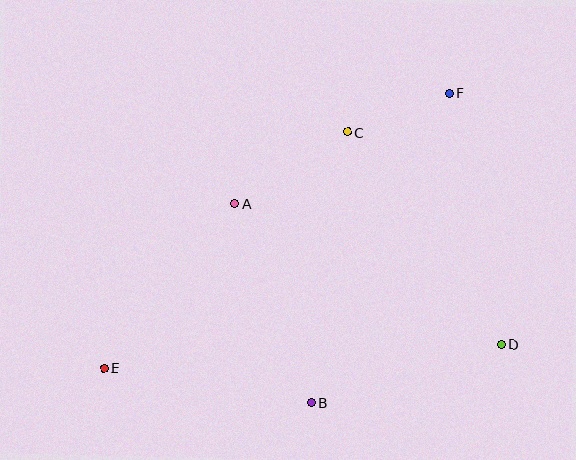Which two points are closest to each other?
Points C and F are closest to each other.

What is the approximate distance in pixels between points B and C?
The distance between B and C is approximately 273 pixels.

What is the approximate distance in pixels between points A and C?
The distance between A and C is approximately 134 pixels.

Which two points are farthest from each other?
Points E and F are farthest from each other.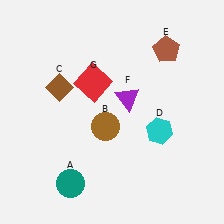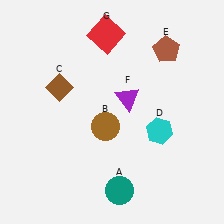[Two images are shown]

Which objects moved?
The objects that moved are: the teal circle (A), the red square (G).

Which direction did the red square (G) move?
The red square (G) moved up.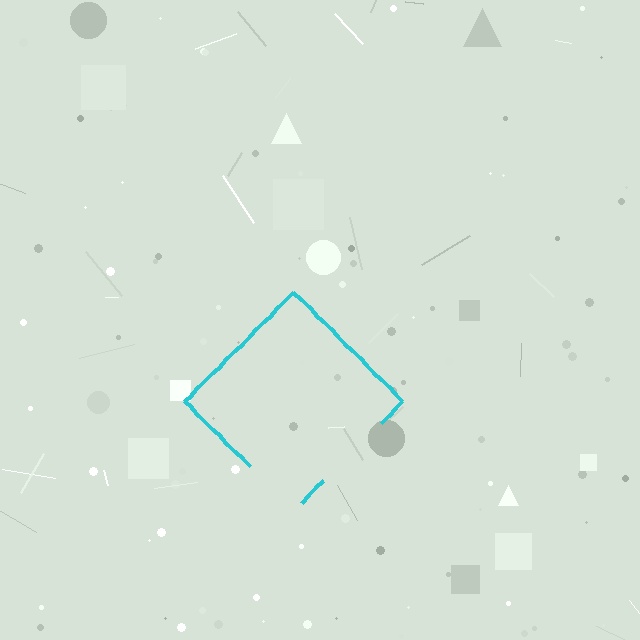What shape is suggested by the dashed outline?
The dashed outline suggests a diamond.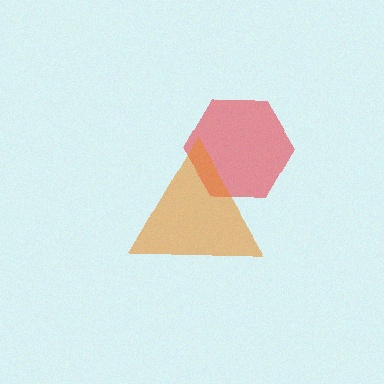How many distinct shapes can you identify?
There are 2 distinct shapes: a red hexagon, an orange triangle.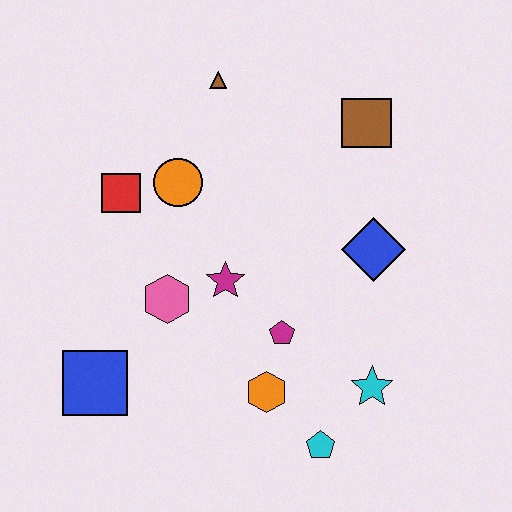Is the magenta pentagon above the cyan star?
Yes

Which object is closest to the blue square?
The pink hexagon is closest to the blue square.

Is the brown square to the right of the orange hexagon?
Yes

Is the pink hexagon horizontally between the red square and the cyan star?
Yes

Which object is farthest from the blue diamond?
The blue square is farthest from the blue diamond.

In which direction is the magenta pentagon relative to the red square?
The magenta pentagon is to the right of the red square.